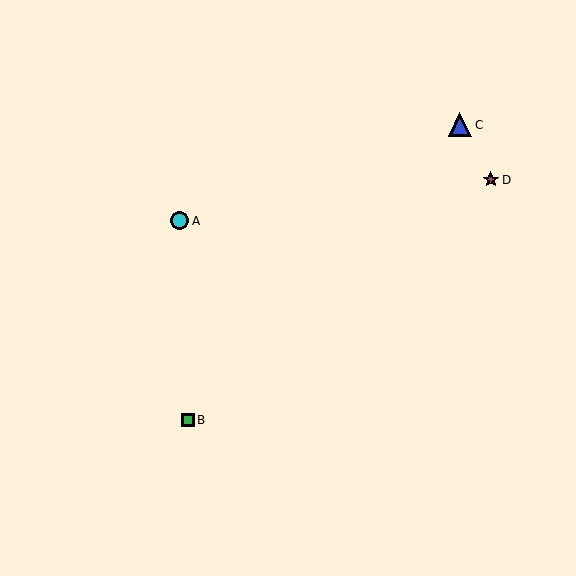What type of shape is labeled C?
Shape C is a blue triangle.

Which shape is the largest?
The blue triangle (labeled C) is the largest.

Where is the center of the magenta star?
The center of the magenta star is at (491, 180).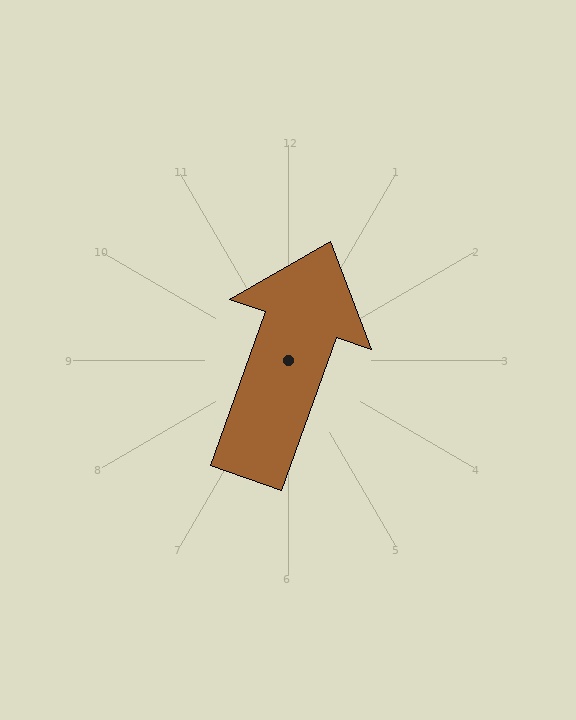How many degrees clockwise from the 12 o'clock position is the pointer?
Approximately 20 degrees.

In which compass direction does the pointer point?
North.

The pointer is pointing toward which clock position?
Roughly 1 o'clock.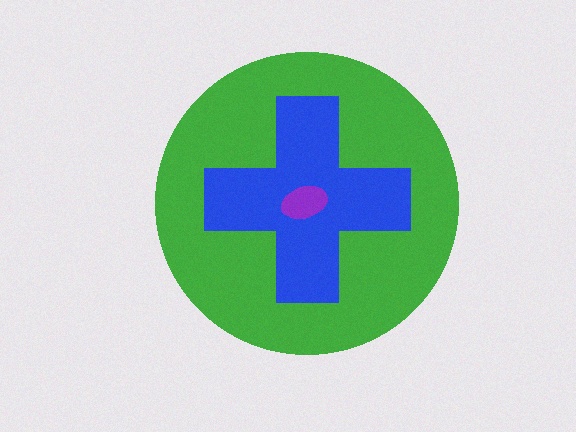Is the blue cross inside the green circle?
Yes.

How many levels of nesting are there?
3.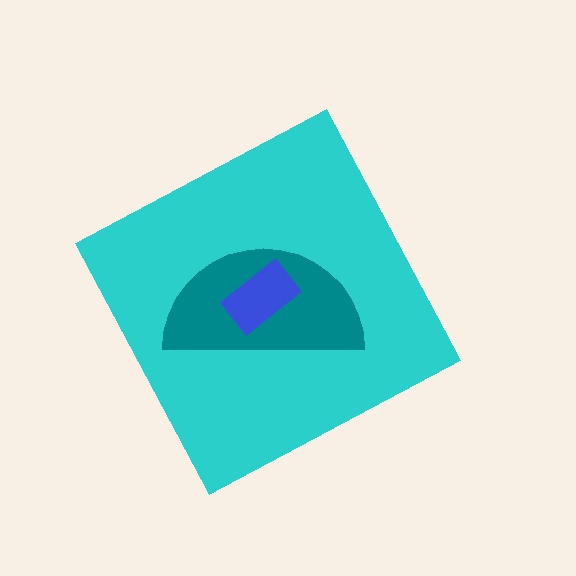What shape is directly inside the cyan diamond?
The teal semicircle.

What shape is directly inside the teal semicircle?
The blue rectangle.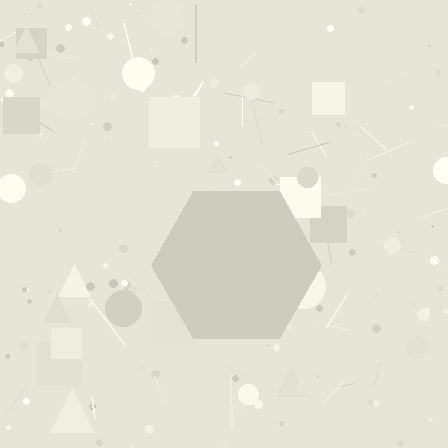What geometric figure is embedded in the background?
A hexagon is embedded in the background.